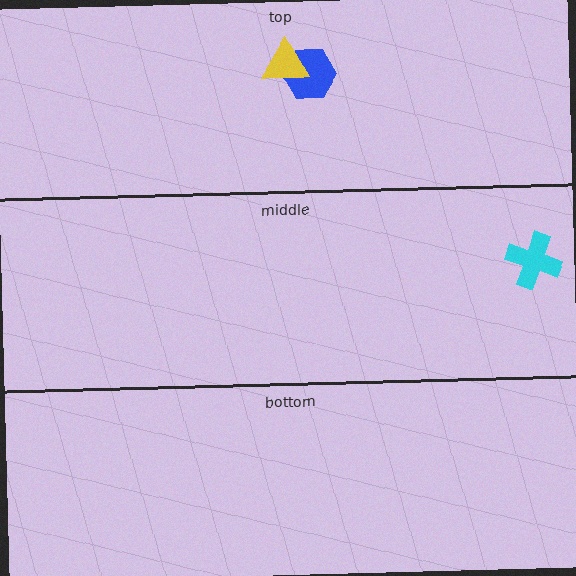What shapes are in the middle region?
The cyan cross.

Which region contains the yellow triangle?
The top region.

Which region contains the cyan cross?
The middle region.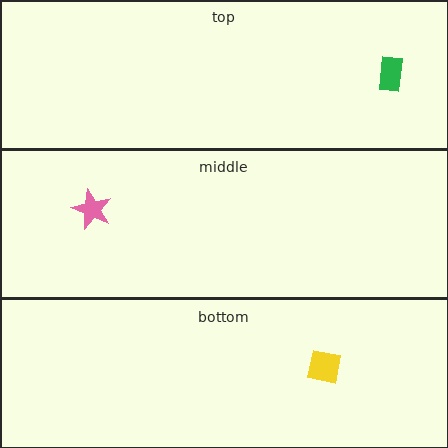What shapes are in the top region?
The green rectangle.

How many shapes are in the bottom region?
1.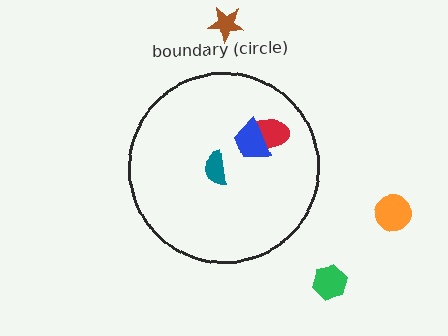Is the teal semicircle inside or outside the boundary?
Inside.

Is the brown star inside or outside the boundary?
Outside.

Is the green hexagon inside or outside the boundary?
Outside.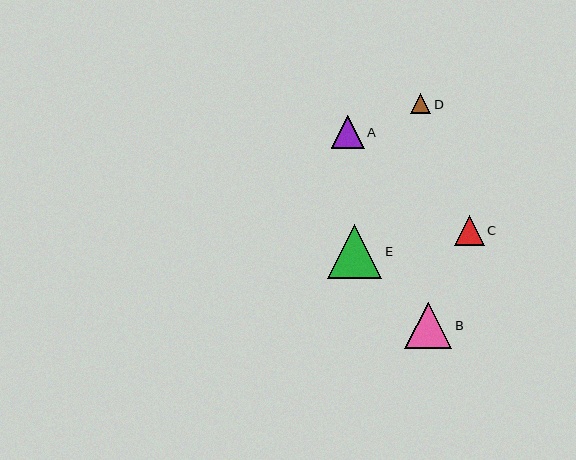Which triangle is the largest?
Triangle E is the largest with a size of approximately 54 pixels.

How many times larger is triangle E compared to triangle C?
Triangle E is approximately 1.8 times the size of triangle C.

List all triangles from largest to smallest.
From largest to smallest: E, B, A, C, D.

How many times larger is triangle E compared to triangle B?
Triangle E is approximately 1.2 times the size of triangle B.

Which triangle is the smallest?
Triangle D is the smallest with a size of approximately 20 pixels.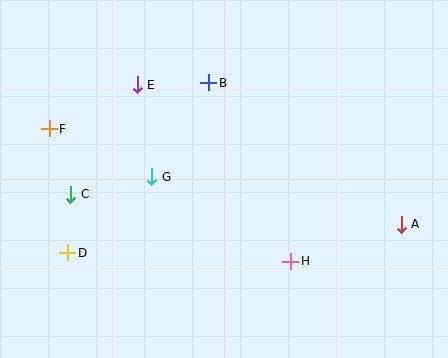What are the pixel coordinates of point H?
Point H is at (291, 261).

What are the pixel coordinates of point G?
Point G is at (152, 177).